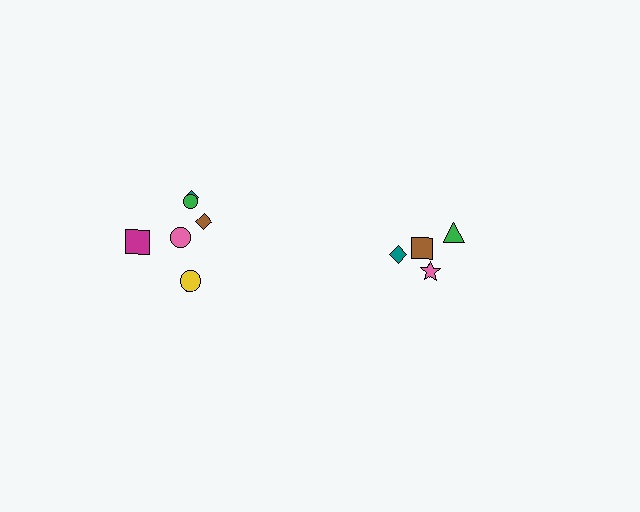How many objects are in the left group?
There are 6 objects.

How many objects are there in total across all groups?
There are 10 objects.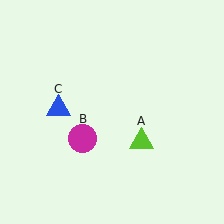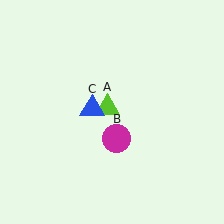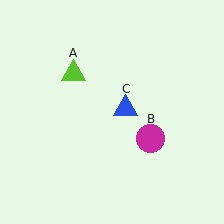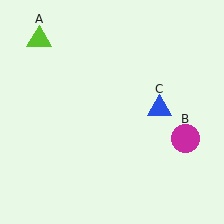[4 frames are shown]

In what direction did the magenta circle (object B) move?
The magenta circle (object B) moved right.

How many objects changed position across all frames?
3 objects changed position: lime triangle (object A), magenta circle (object B), blue triangle (object C).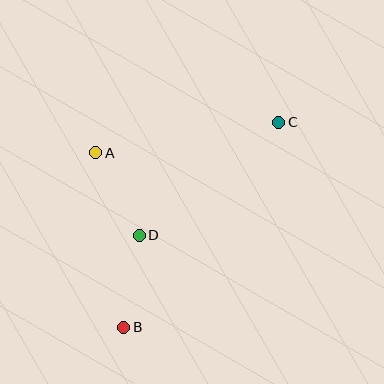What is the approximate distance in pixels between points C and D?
The distance between C and D is approximately 180 pixels.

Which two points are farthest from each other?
Points B and C are farthest from each other.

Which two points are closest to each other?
Points A and D are closest to each other.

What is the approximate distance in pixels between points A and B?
The distance between A and B is approximately 177 pixels.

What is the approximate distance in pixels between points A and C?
The distance between A and C is approximately 186 pixels.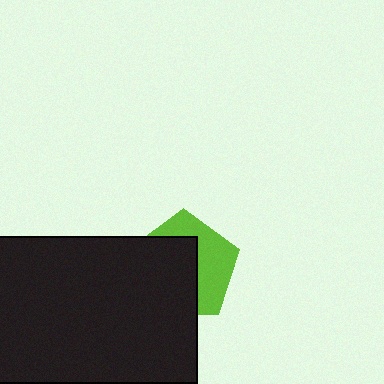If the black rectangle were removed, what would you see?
You would see the complete lime pentagon.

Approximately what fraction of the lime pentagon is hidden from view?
Roughly 57% of the lime pentagon is hidden behind the black rectangle.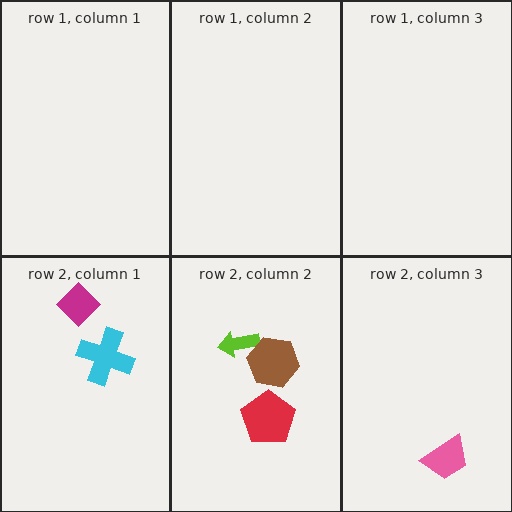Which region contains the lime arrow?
The row 2, column 2 region.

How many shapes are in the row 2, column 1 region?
2.